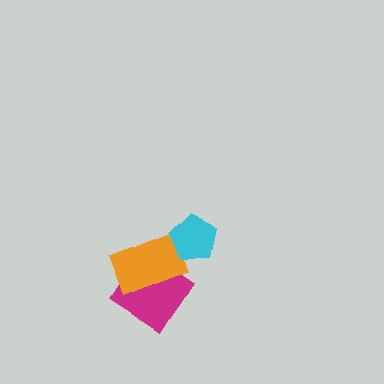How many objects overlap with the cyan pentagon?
1 object overlaps with the cyan pentagon.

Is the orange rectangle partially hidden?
Yes, it is partially covered by another shape.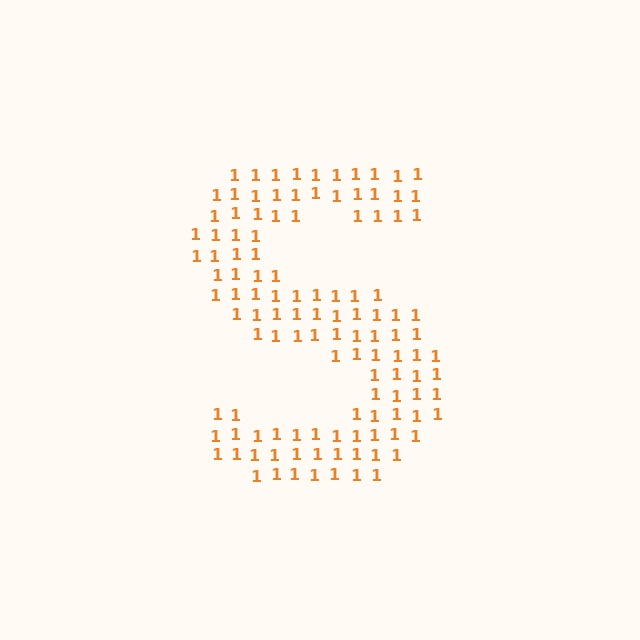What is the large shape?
The large shape is the letter S.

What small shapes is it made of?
It is made of small digit 1's.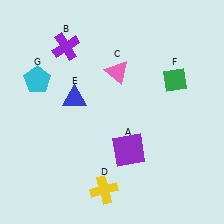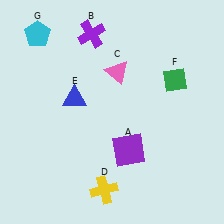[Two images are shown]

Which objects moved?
The objects that moved are: the purple cross (B), the cyan pentagon (G).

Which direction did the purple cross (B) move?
The purple cross (B) moved right.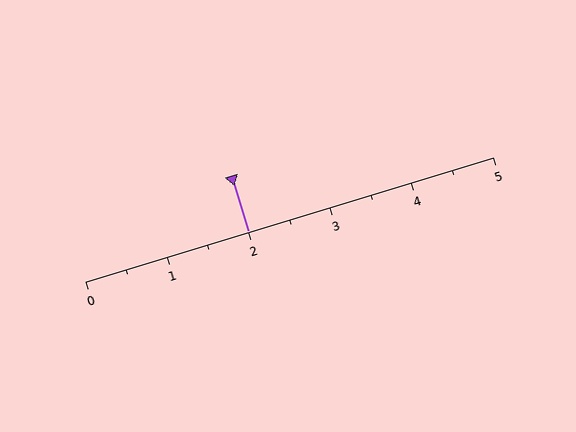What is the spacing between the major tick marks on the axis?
The major ticks are spaced 1 apart.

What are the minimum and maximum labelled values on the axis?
The axis runs from 0 to 5.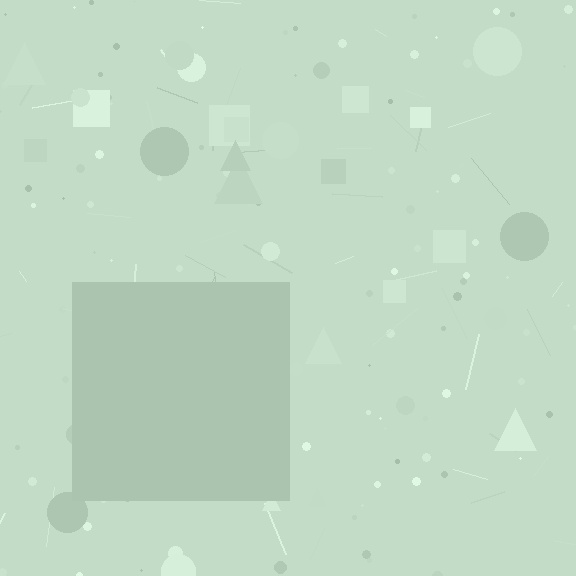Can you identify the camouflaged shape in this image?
The camouflaged shape is a square.